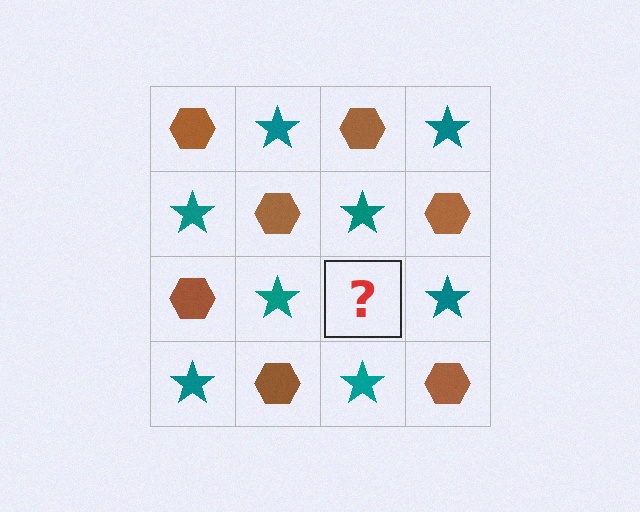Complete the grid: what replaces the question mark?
The question mark should be replaced with a brown hexagon.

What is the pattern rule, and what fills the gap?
The rule is that it alternates brown hexagon and teal star in a checkerboard pattern. The gap should be filled with a brown hexagon.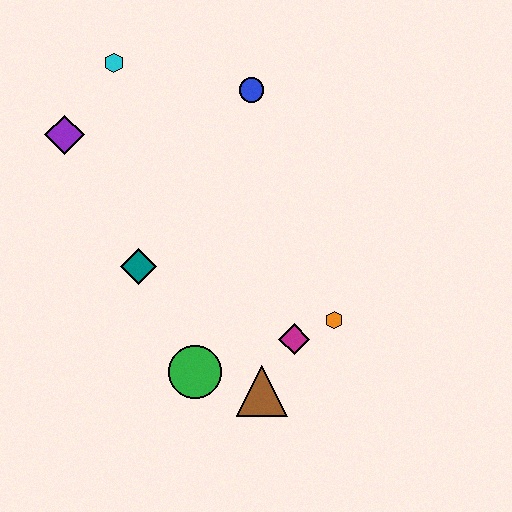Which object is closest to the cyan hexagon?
The purple diamond is closest to the cyan hexagon.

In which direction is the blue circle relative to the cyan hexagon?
The blue circle is to the right of the cyan hexagon.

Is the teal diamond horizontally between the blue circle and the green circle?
No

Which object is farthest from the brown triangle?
The cyan hexagon is farthest from the brown triangle.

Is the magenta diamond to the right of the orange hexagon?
No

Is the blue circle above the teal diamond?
Yes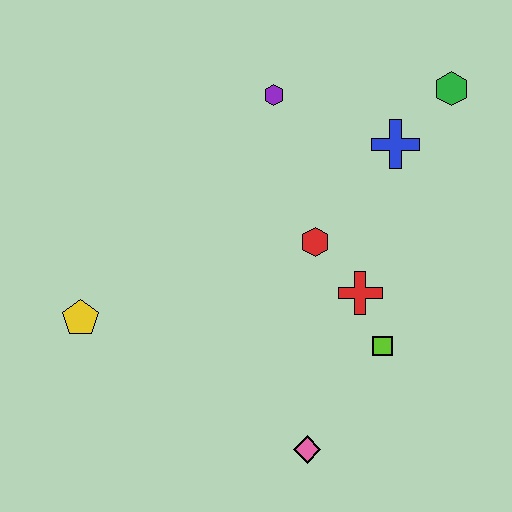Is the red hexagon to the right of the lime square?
No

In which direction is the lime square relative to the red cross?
The lime square is below the red cross.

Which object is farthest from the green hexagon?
The yellow pentagon is farthest from the green hexagon.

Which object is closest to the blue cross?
The green hexagon is closest to the blue cross.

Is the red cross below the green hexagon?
Yes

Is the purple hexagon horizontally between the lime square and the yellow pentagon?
Yes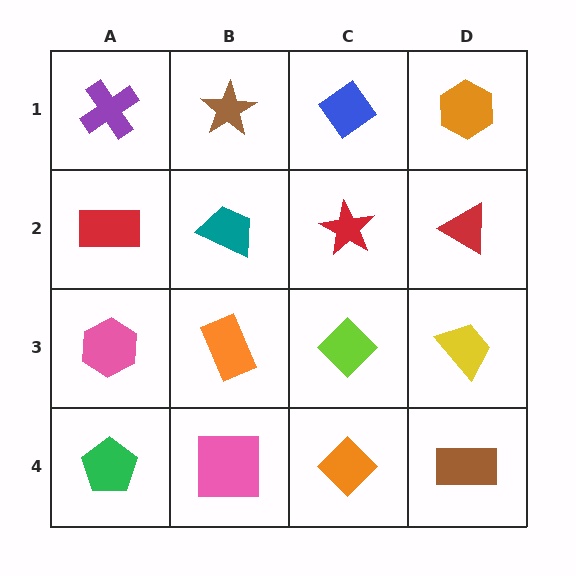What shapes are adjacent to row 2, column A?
A purple cross (row 1, column A), a pink hexagon (row 3, column A), a teal trapezoid (row 2, column B).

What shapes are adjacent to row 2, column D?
An orange hexagon (row 1, column D), a yellow trapezoid (row 3, column D), a red star (row 2, column C).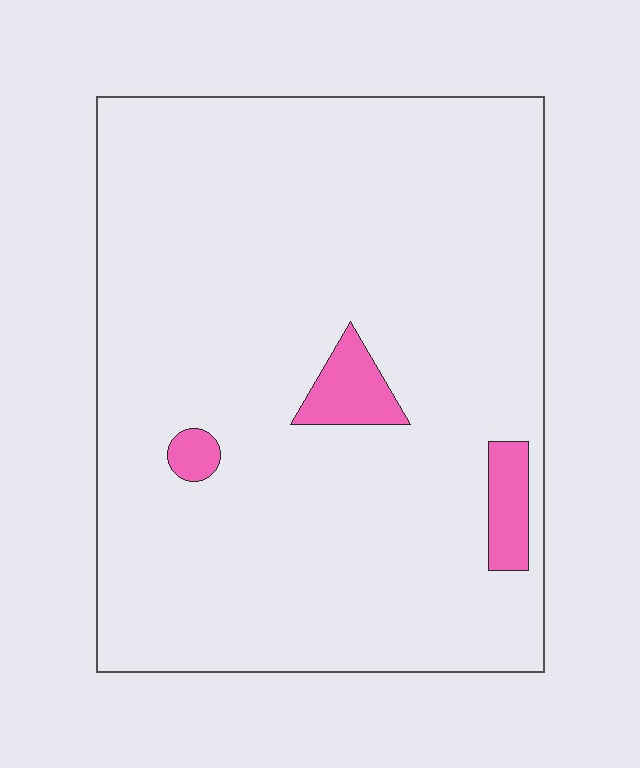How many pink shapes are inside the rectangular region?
3.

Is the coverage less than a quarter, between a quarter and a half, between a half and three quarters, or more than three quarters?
Less than a quarter.